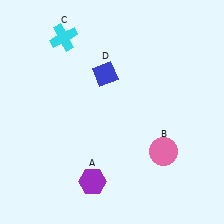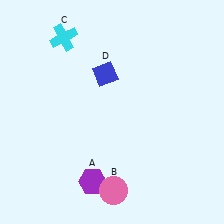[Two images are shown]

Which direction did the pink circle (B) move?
The pink circle (B) moved left.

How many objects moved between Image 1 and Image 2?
1 object moved between the two images.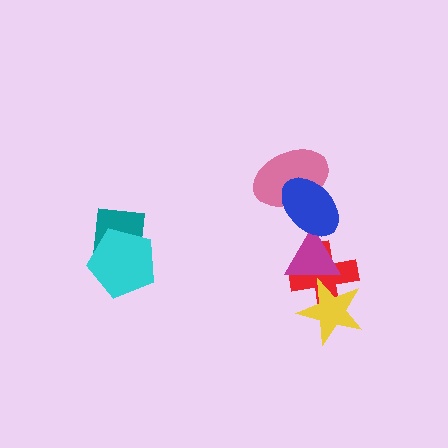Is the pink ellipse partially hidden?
Yes, it is partially covered by another shape.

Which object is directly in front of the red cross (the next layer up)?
The magenta triangle is directly in front of the red cross.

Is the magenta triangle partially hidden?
Yes, it is partially covered by another shape.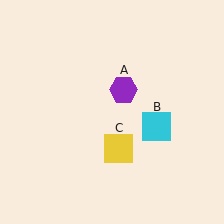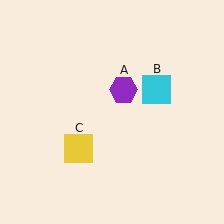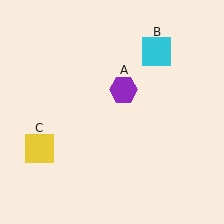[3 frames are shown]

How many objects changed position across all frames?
2 objects changed position: cyan square (object B), yellow square (object C).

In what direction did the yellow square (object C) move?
The yellow square (object C) moved left.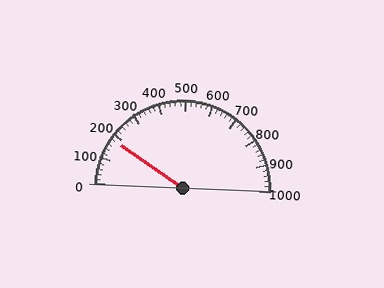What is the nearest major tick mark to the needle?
The nearest major tick mark is 200.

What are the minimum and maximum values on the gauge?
The gauge ranges from 0 to 1000.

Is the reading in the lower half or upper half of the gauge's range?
The reading is in the lower half of the range (0 to 1000).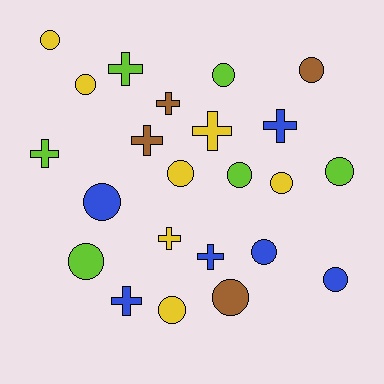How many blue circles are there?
There are 3 blue circles.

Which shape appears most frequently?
Circle, with 14 objects.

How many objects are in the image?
There are 23 objects.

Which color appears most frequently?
Yellow, with 7 objects.